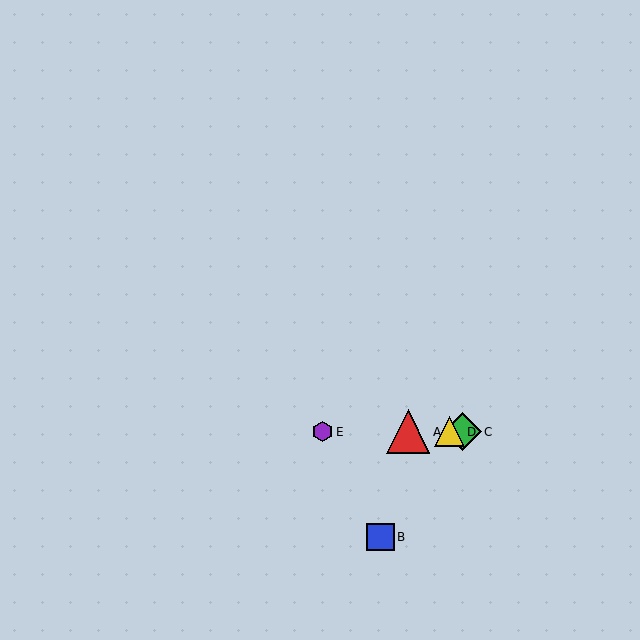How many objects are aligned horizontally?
4 objects (A, C, D, E) are aligned horizontally.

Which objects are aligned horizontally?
Objects A, C, D, E are aligned horizontally.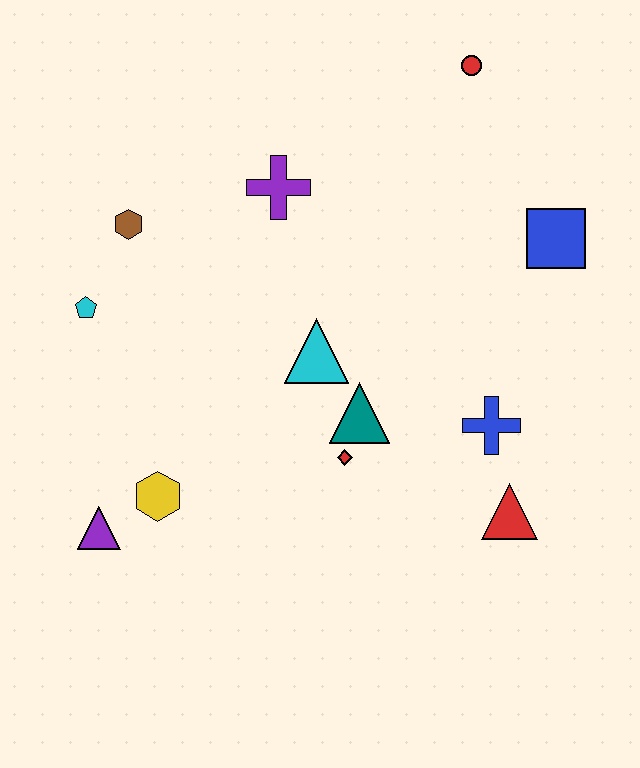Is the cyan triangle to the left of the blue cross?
Yes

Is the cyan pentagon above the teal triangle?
Yes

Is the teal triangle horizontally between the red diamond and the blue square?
Yes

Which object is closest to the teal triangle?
The red diamond is closest to the teal triangle.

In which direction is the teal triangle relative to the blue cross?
The teal triangle is to the left of the blue cross.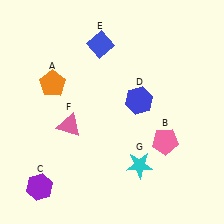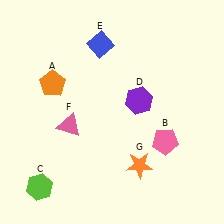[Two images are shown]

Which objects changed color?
C changed from purple to lime. D changed from blue to purple. G changed from cyan to orange.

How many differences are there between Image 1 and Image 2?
There are 3 differences between the two images.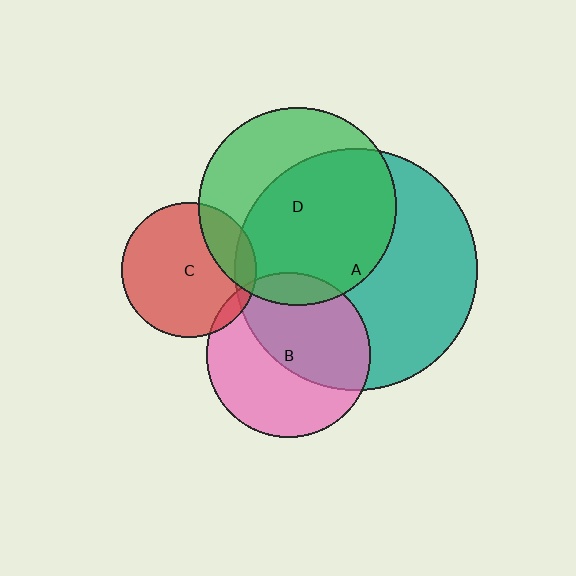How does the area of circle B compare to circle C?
Approximately 1.5 times.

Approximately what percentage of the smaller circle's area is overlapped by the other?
Approximately 5%.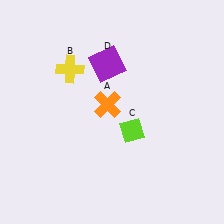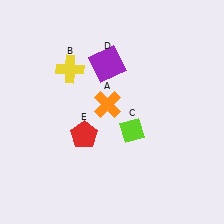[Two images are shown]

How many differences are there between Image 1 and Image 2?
There is 1 difference between the two images.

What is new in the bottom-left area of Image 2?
A red pentagon (E) was added in the bottom-left area of Image 2.